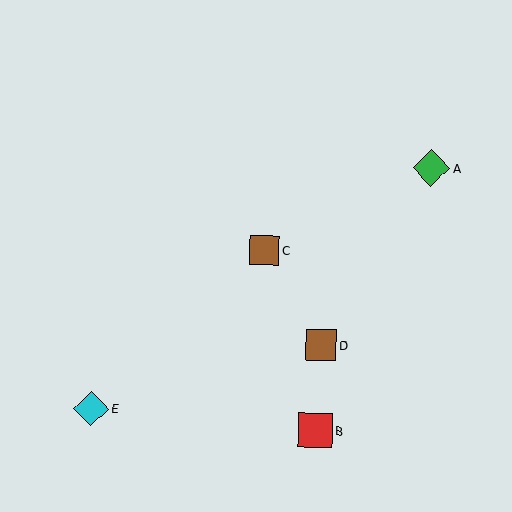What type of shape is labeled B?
Shape B is a red square.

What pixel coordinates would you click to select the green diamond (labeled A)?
Click at (431, 168) to select the green diamond A.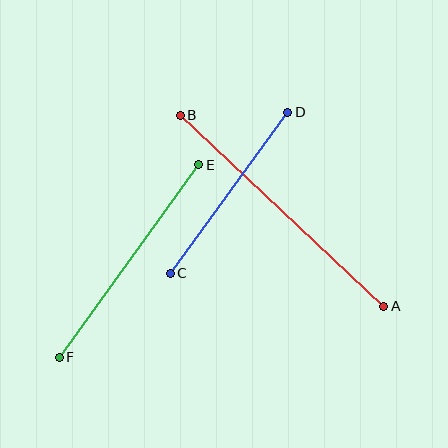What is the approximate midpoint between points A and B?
The midpoint is at approximately (282, 211) pixels.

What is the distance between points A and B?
The distance is approximately 279 pixels.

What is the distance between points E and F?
The distance is approximately 237 pixels.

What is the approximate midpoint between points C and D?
The midpoint is at approximately (229, 193) pixels.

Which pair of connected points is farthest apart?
Points A and B are farthest apart.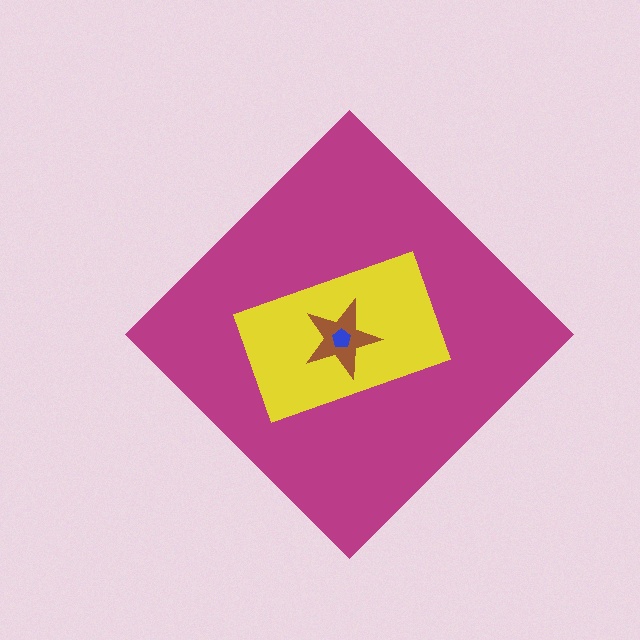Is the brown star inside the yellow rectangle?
Yes.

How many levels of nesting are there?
4.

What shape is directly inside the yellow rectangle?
The brown star.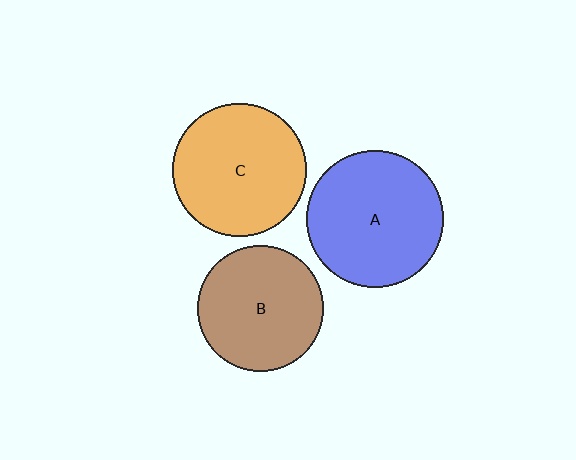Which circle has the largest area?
Circle A (blue).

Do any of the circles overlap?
No, none of the circles overlap.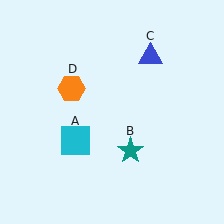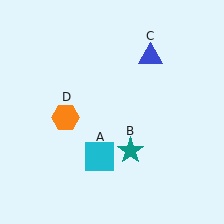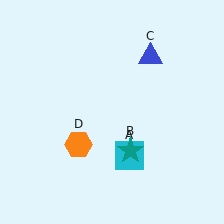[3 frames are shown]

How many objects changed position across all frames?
2 objects changed position: cyan square (object A), orange hexagon (object D).